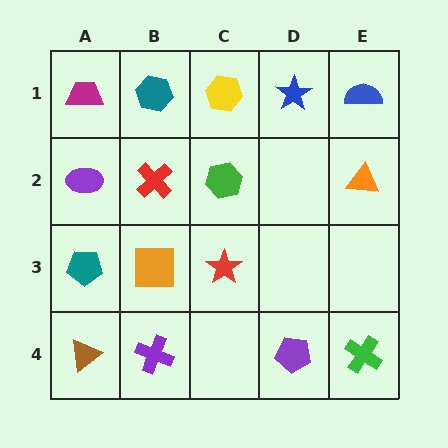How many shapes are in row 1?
5 shapes.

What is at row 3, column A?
A teal pentagon.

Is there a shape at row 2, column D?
No, that cell is empty.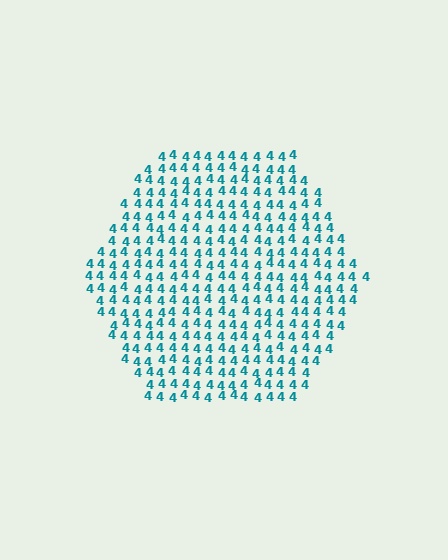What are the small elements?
The small elements are digit 4's.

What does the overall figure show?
The overall figure shows a hexagon.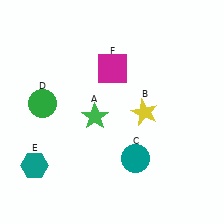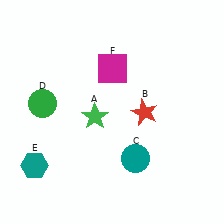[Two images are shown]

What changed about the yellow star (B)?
In Image 1, B is yellow. In Image 2, it changed to red.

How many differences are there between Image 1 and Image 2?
There is 1 difference between the two images.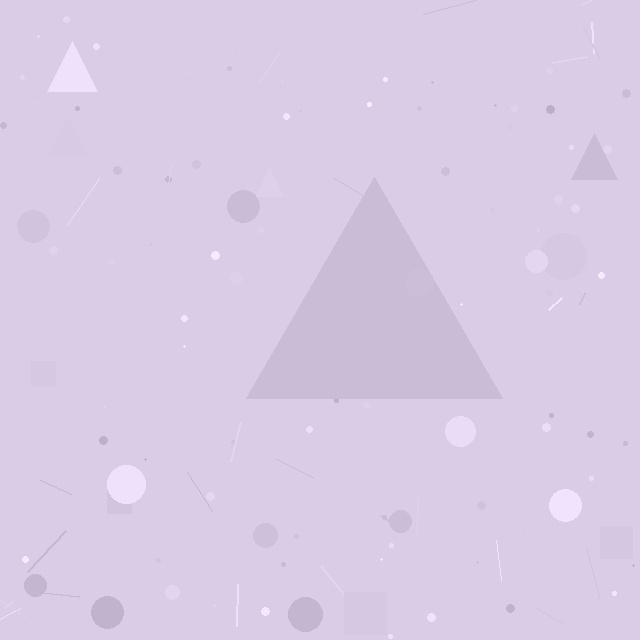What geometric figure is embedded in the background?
A triangle is embedded in the background.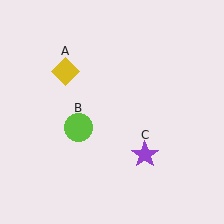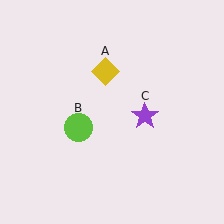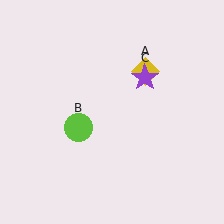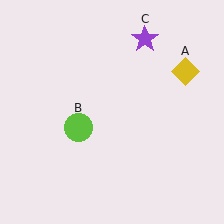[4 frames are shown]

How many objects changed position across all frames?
2 objects changed position: yellow diamond (object A), purple star (object C).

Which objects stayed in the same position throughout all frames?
Lime circle (object B) remained stationary.